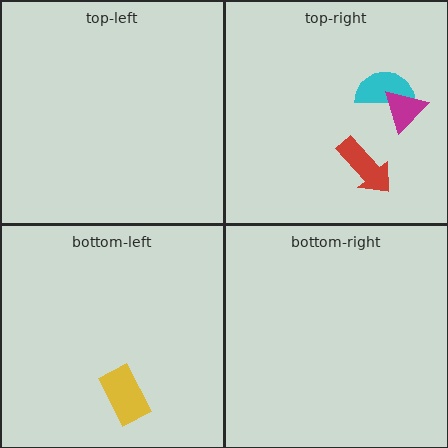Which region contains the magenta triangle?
The top-right region.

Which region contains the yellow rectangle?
The bottom-left region.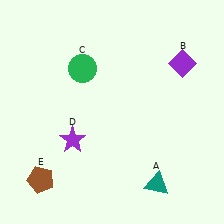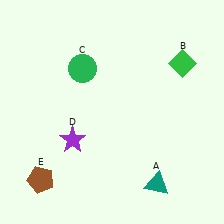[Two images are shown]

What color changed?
The diamond (B) changed from purple in Image 1 to green in Image 2.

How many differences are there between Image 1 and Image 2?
There is 1 difference between the two images.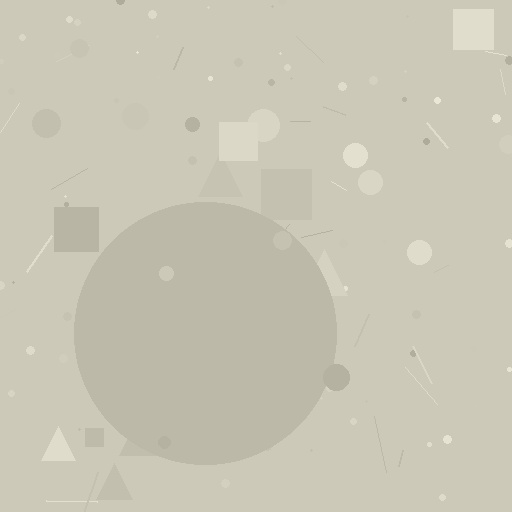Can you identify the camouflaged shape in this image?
The camouflaged shape is a circle.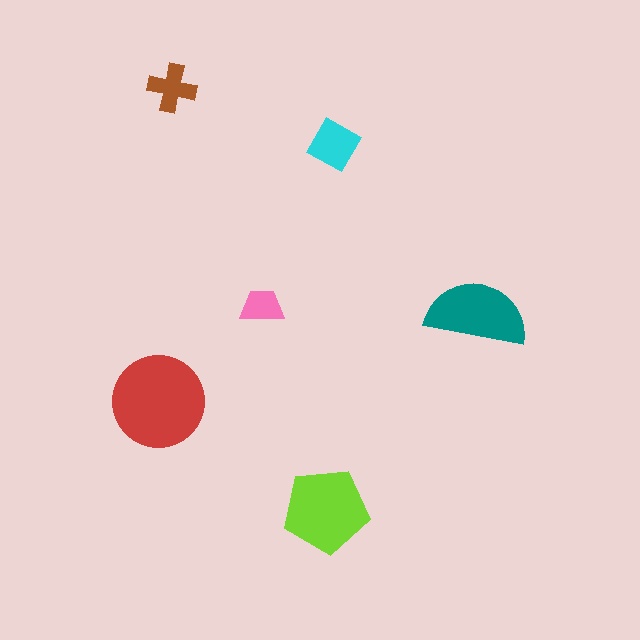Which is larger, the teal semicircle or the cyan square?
The teal semicircle.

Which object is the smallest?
The pink trapezoid.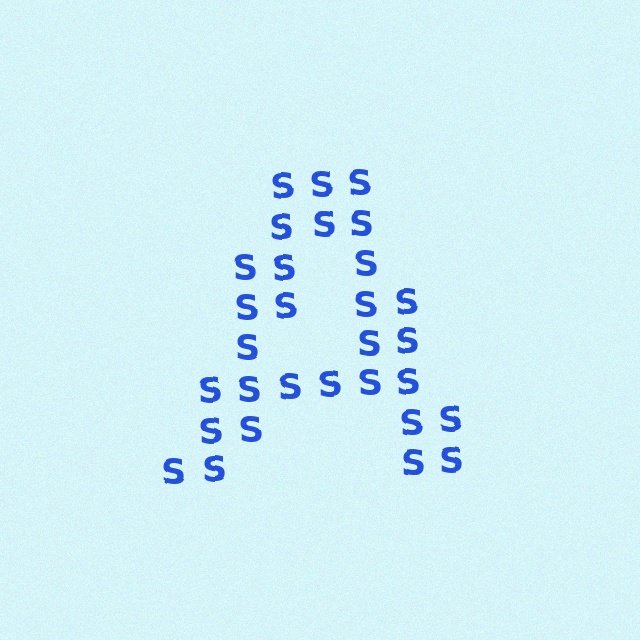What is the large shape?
The large shape is the letter A.